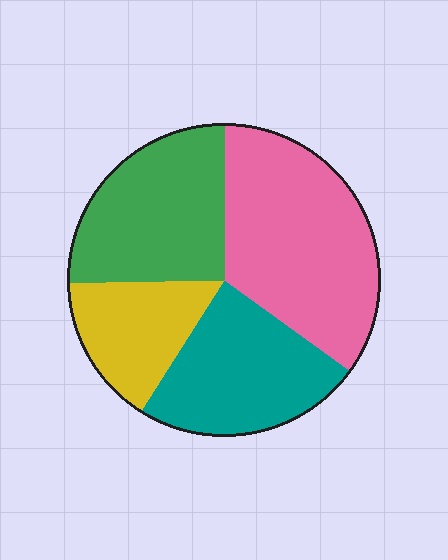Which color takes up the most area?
Pink, at roughly 35%.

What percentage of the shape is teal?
Teal covers 24% of the shape.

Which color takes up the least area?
Yellow, at roughly 15%.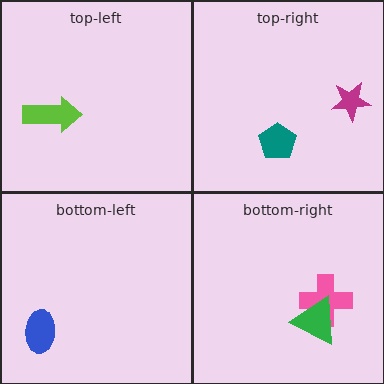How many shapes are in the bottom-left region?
1.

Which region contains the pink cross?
The bottom-right region.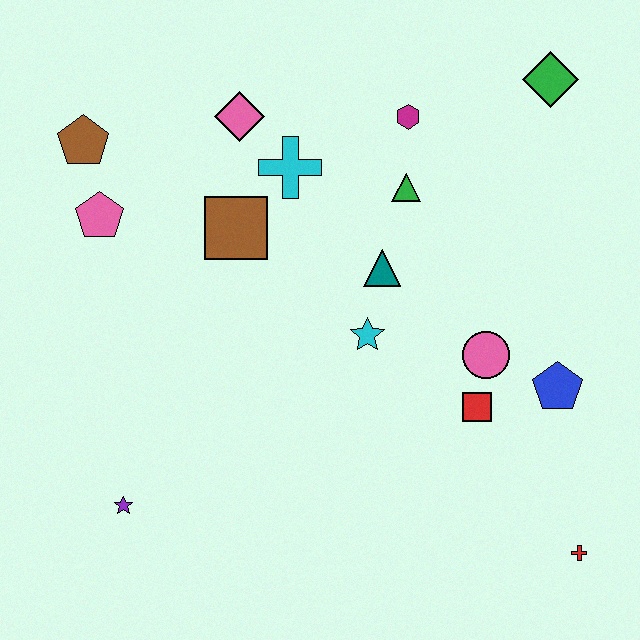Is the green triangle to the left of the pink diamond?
No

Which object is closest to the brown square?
The cyan cross is closest to the brown square.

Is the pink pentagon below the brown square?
No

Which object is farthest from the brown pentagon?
The red cross is farthest from the brown pentagon.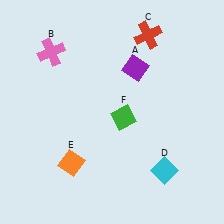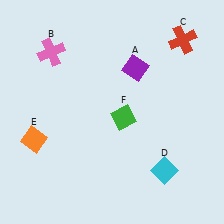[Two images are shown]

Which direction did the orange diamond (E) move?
The orange diamond (E) moved left.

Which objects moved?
The objects that moved are: the red cross (C), the orange diamond (E).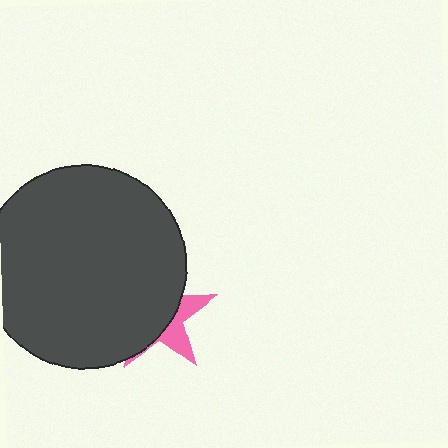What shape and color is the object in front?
The object in front is a dark gray circle.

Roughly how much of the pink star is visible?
A small part of it is visible (roughly 33%).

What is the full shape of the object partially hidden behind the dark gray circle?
The partially hidden object is a pink star.